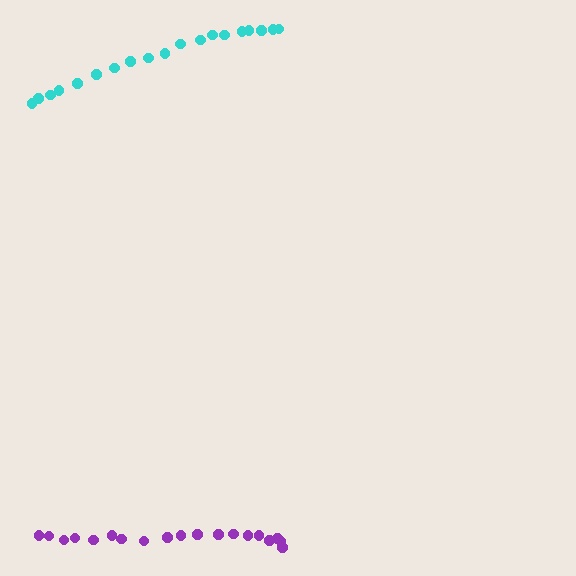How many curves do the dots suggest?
There are 2 distinct paths.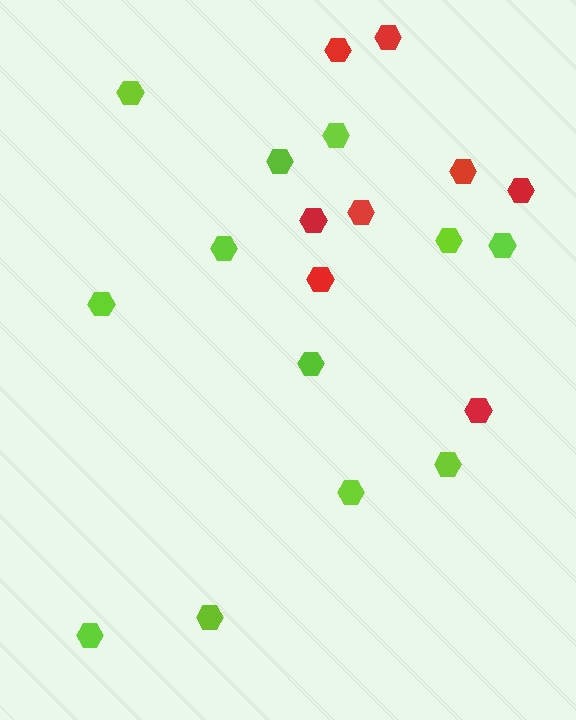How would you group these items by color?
There are 2 groups: one group of red hexagons (8) and one group of lime hexagons (12).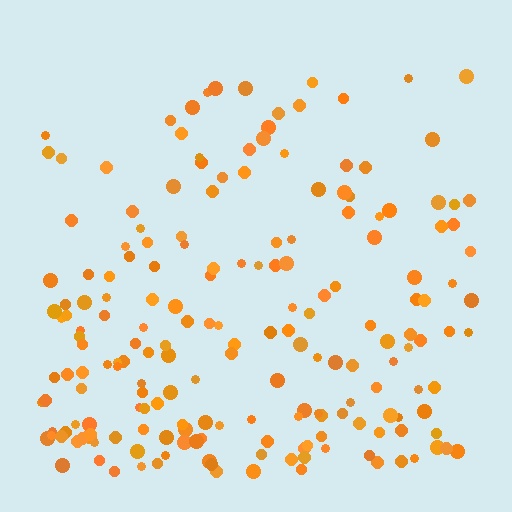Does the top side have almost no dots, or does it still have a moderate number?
Still a moderate number, just noticeably fewer than the bottom.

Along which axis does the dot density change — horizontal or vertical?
Vertical.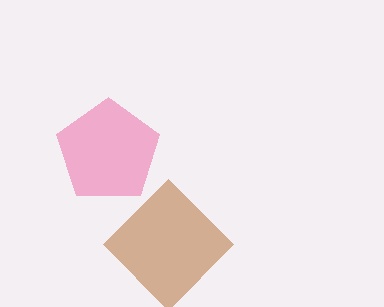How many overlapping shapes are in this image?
There are 2 overlapping shapes in the image.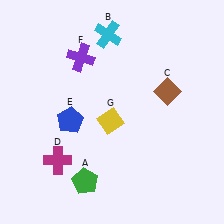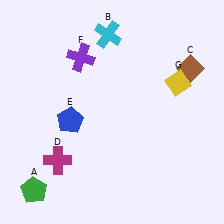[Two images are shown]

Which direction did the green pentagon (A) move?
The green pentagon (A) moved left.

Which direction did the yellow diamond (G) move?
The yellow diamond (G) moved right.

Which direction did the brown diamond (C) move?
The brown diamond (C) moved up.